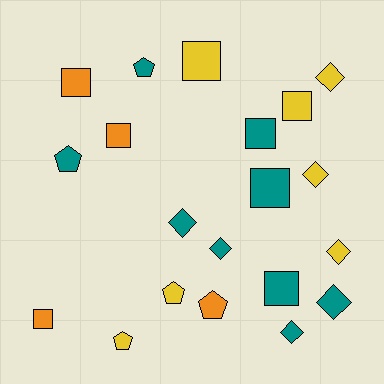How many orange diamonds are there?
There are no orange diamonds.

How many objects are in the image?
There are 20 objects.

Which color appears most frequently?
Teal, with 9 objects.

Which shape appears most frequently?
Square, with 8 objects.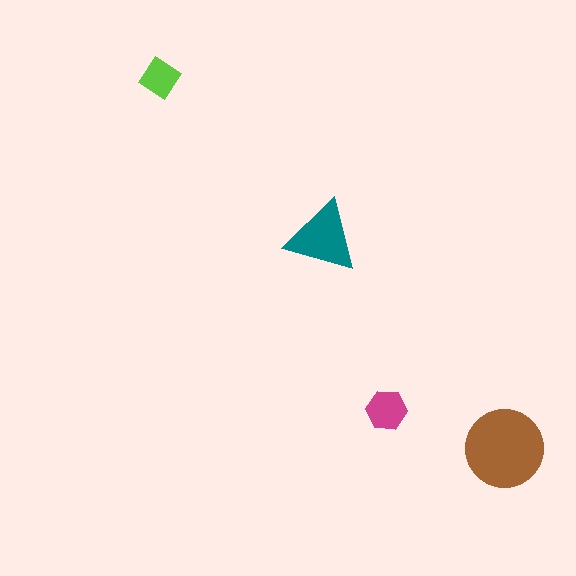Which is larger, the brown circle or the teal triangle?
The brown circle.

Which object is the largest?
The brown circle.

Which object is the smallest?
The lime diamond.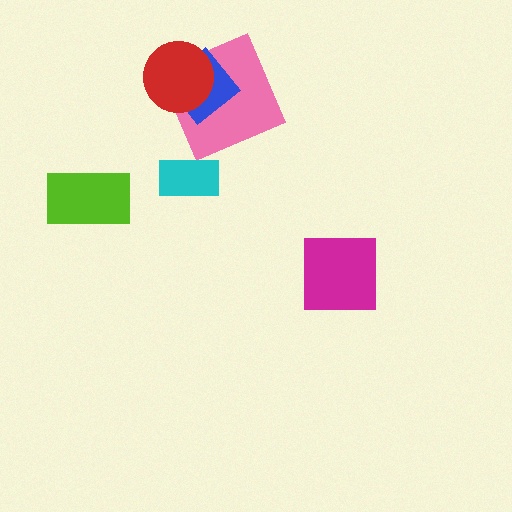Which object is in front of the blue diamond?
The red circle is in front of the blue diamond.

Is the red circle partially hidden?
No, no other shape covers it.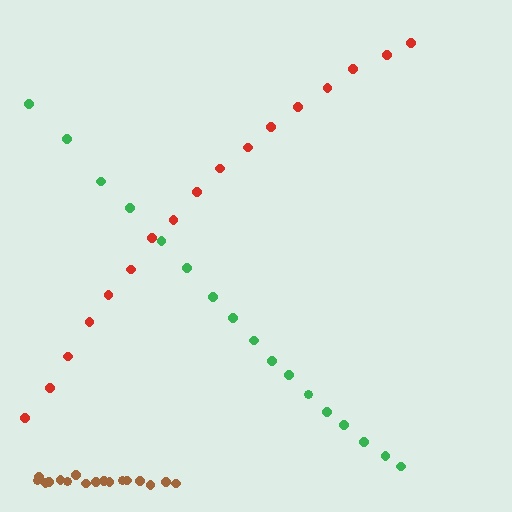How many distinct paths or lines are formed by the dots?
There are 3 distinct paths.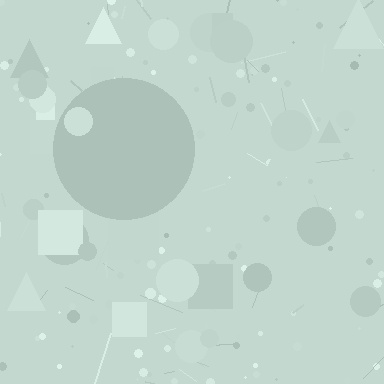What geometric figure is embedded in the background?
A circle is embedded in the background.